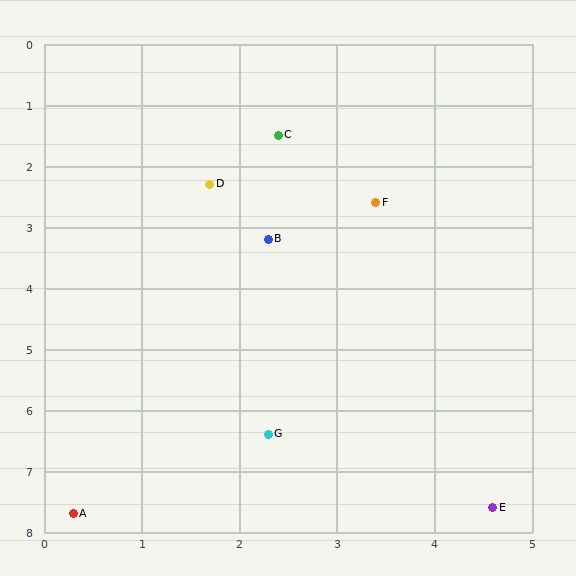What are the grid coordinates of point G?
Point G is at approximately (2.3, 6.4).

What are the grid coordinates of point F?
Point F is at approximately (3.4, 2.6).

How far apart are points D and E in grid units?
Points D and E are about 6.0 grid units apart.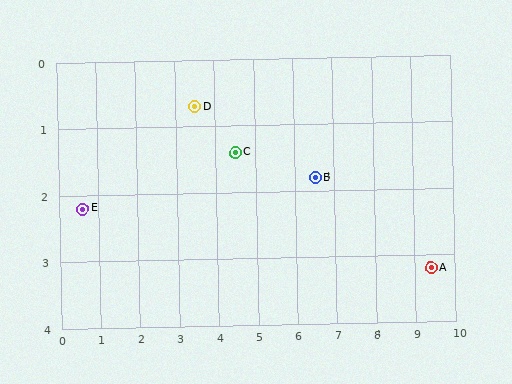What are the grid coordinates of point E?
Point E is at approximately (0.6, 2.2).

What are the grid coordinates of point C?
Point C is at approximately (4.5, 1.4).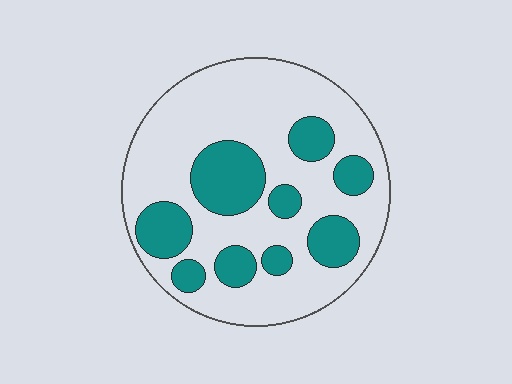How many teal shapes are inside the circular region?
9.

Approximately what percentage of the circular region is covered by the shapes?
Approximately 30%.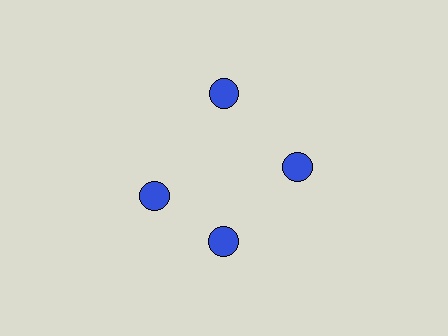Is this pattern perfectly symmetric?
No. The 4 blue circles are arranged in a ring, but one element near the 9 o'clock position is rotated out of alignment along the ring, breaking the 4-fold rotational symmetry.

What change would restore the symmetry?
The symmetry would be restored by rotating it back into even spacing with its neighbors so that all 4 circles sit at equal angles and equal distance from the center.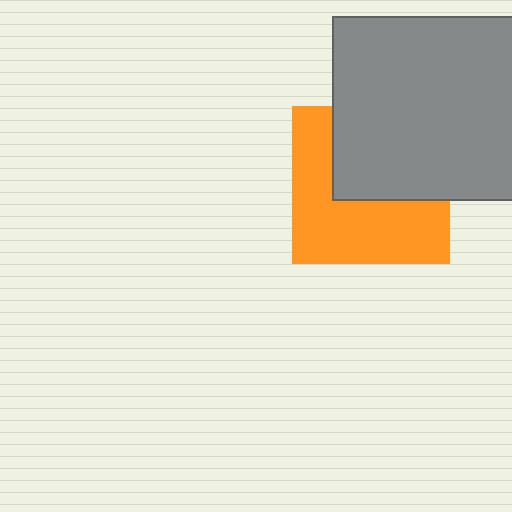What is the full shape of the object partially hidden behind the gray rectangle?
The partially hidden object is an orange square.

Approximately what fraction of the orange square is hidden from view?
Roughly 45% of the orange square is hidden behind the gray rectangle.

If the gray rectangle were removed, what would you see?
You would see the complete orange square.